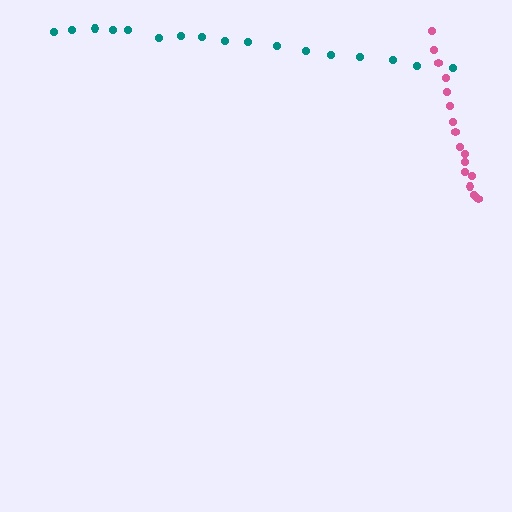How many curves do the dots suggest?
There are 2 distinct paths.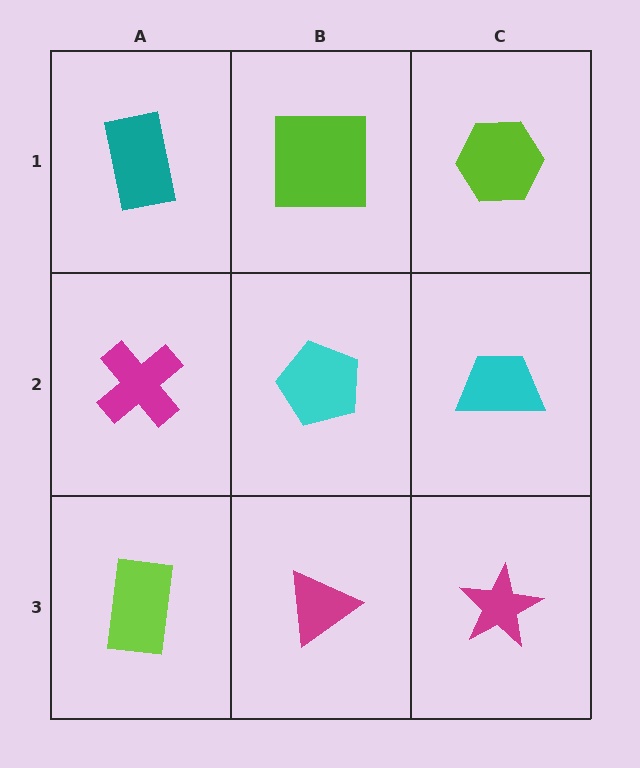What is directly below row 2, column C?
A magenta star.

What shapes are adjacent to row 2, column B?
A lime square (row 1, column B), a magenta triangle (row 3, column B), a magenta cross (row 2, column A), a cyan trapezoid (row 2, column C).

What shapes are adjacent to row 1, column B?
A cyan pentagon (row 2, column B), a teal rectangle (row 1, column A), a lime hexagon (row 1, column C).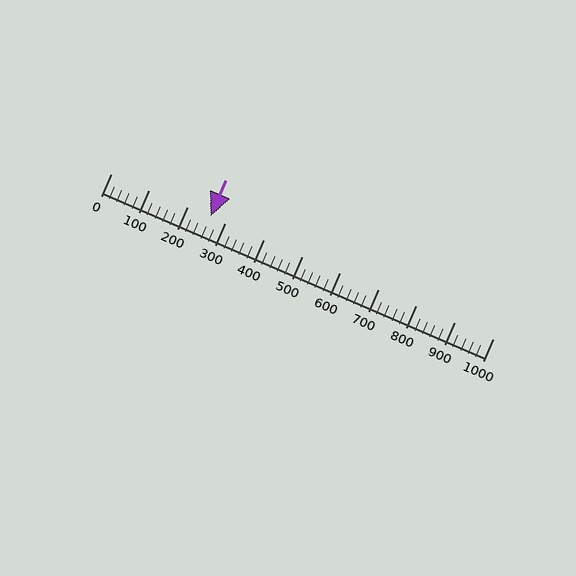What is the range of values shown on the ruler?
The ruler shows values from 0 to 1000.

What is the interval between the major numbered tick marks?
The major tick marks are spaced 100 units apart.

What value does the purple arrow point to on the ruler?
The purple arrow points to approximately 260.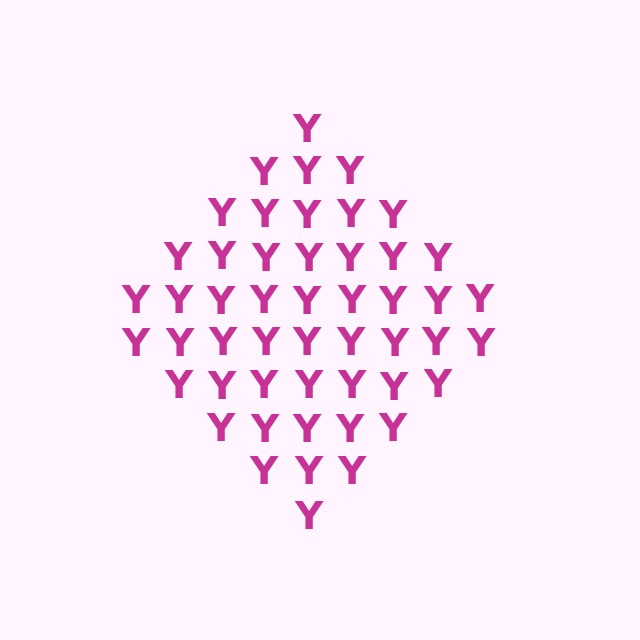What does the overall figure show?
The overall figure shows a diamond.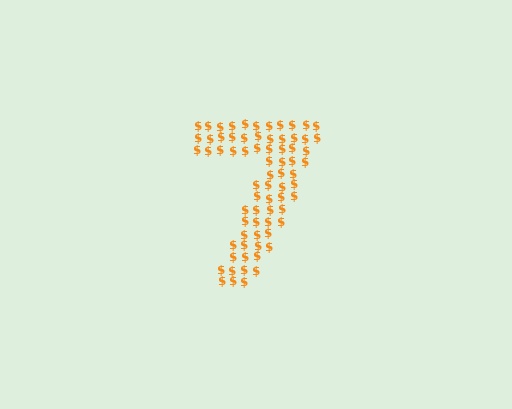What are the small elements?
The small elements are dollar signs.